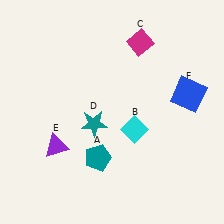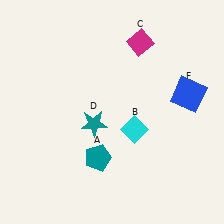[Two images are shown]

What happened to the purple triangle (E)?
The purple triangle (E) was removed in Image 2. It was in the bottom-left area of Image 1.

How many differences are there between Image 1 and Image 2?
There is 1 difference between the two images.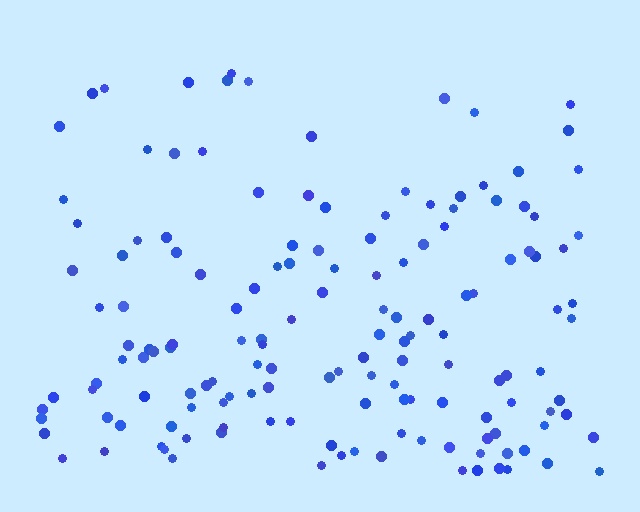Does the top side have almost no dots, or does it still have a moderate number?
Still a moderate number, just noticeably fewer than the bottom.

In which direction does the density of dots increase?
From top to bottom, with the bottom side densest.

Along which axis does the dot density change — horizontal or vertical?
Vertical.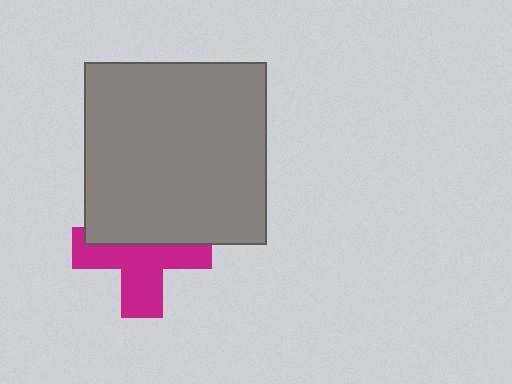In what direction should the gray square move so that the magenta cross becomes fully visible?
The gray square should move up. That is the shortest direction to clear the overlap and leave the magenta cross fully visible.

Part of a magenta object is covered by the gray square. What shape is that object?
It is a cross.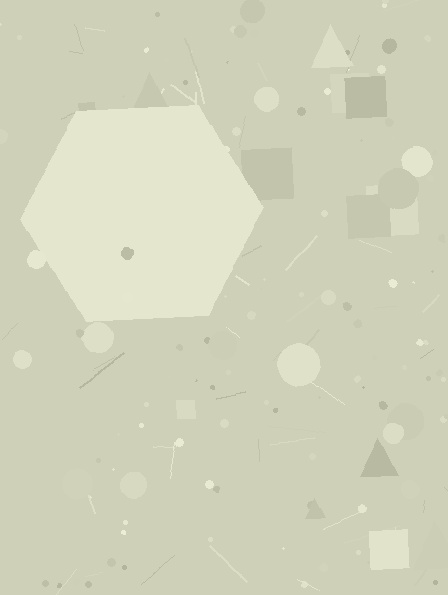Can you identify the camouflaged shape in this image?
The camouflaged shape is a hexagon.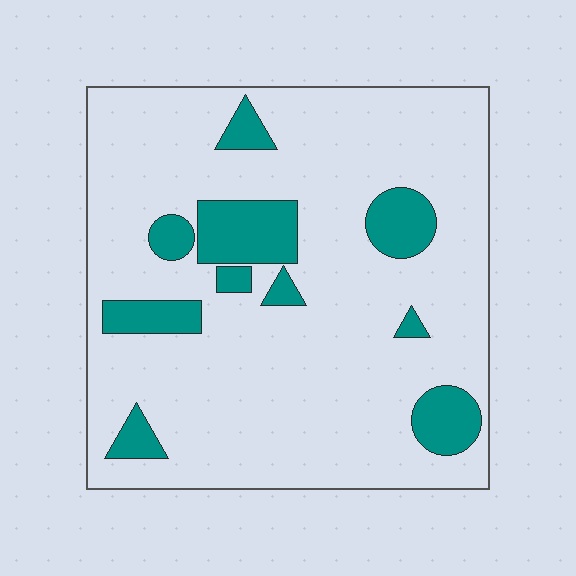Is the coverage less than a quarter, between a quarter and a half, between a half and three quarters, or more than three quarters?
Less than a quarter.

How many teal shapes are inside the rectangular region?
10.